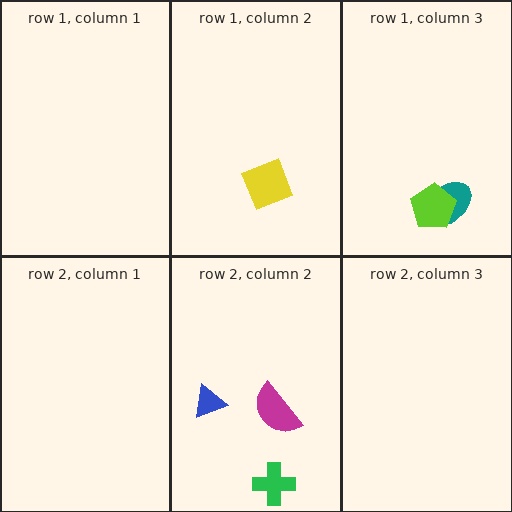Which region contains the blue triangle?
The row 2, column 2 region.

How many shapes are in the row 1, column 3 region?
2.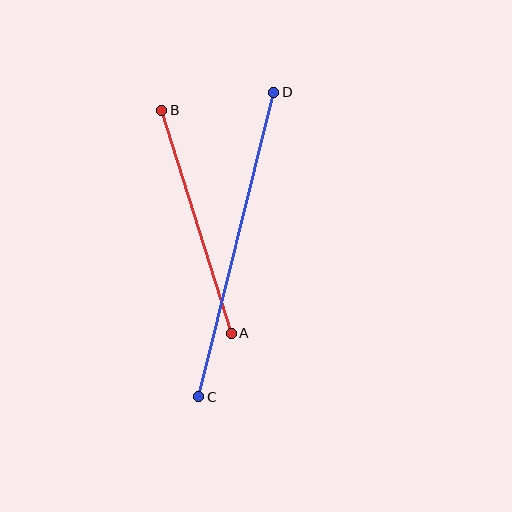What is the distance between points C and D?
The distance is approximately 314 pixels.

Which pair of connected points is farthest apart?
Points C and D are farthest apart.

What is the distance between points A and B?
The distance is approximately 233 pixels.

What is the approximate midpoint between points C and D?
The midpoint is at approximately (236, 245) pixels.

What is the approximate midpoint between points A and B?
The midpoint is at approximately (196, 222) pixels.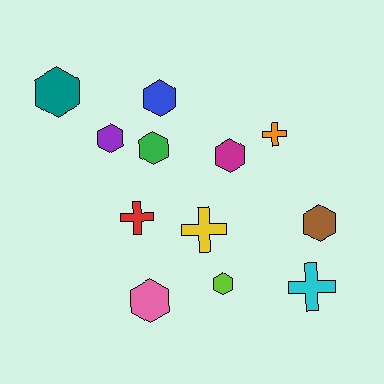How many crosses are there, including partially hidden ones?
There are 4 crosses.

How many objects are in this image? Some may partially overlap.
There are 12 objects.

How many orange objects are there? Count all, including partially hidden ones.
There is 1 orange object.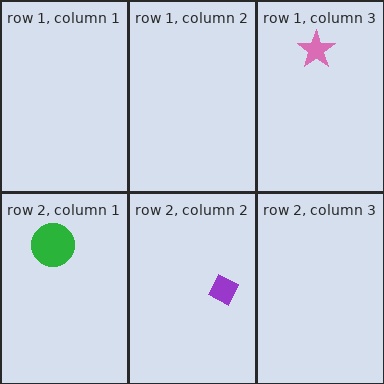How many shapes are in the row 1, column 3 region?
1.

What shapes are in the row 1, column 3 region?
The pink star.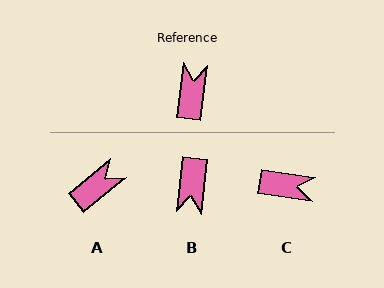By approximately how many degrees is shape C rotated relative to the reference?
Approximately 91 degrees clockwise.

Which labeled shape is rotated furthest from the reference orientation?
B, about 179 degrees away.